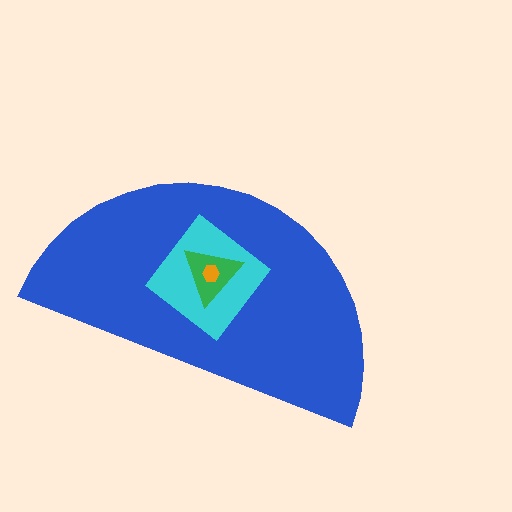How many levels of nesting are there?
4.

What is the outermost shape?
The blue semicircle.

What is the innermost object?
The orange hexagon.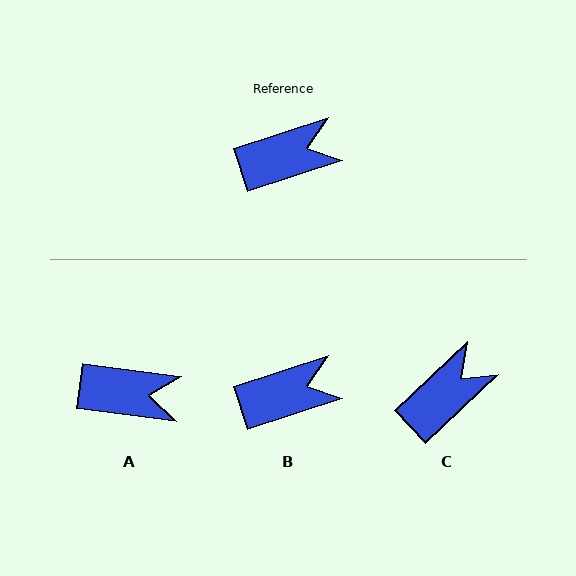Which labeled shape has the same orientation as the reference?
B.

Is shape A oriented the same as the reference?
No, it is off by about 26 degrees.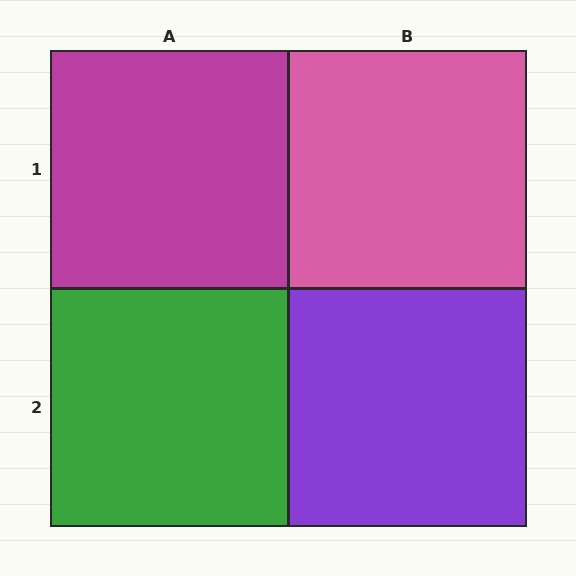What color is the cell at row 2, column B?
Purple.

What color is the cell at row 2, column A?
Green.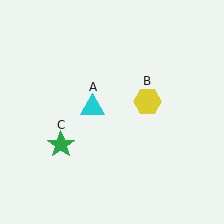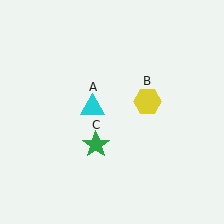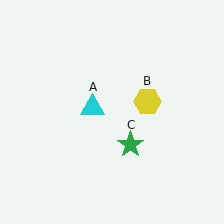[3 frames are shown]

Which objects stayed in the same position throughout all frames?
Cyan triangle (object A) and yellow hexagon (object B) remained stationary.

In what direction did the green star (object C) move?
The green star (object C) moved right.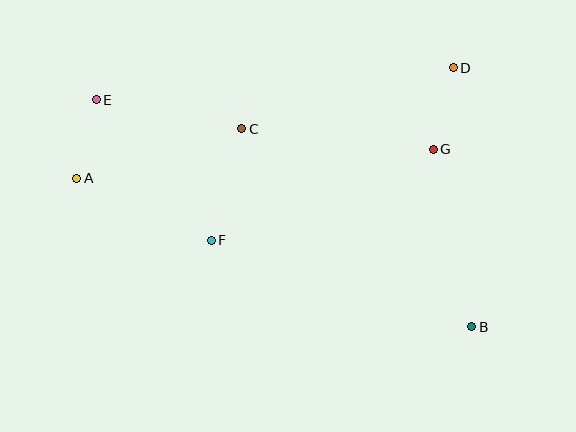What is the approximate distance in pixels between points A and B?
The distance between A and B is approximately 422 pixels.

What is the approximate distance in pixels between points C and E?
The distance between C and E is approximately 149 pixels.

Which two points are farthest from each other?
Points B and E are farthest from each other.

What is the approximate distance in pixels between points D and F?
The distance between D and F is approximately 297 pixels.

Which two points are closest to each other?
Points A and E are closest to each other.